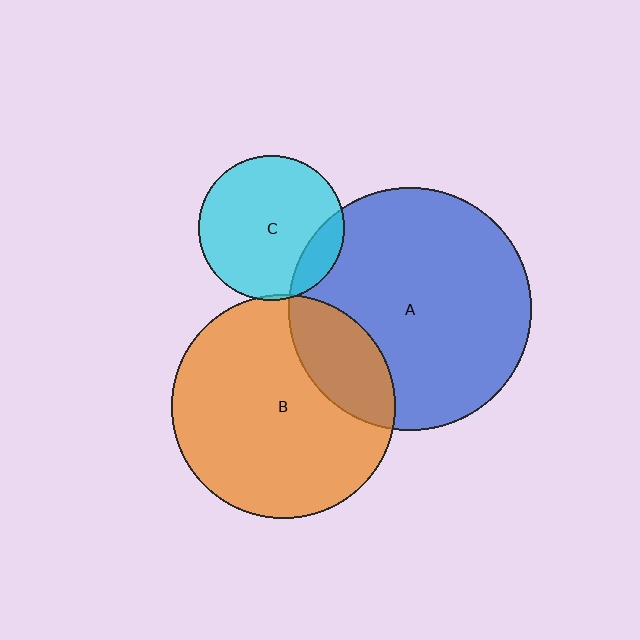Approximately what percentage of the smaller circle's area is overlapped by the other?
Approximately 15%.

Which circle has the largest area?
Circle A (blue).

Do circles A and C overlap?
Yes.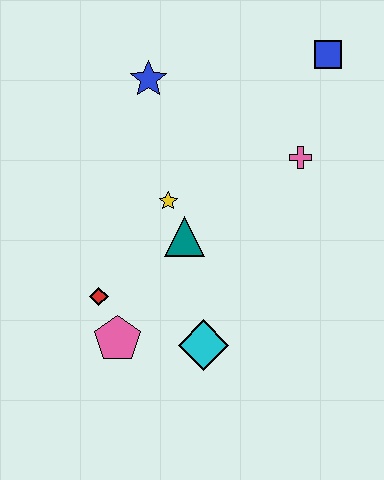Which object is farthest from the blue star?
The cyan diamond is farthest from the blue star.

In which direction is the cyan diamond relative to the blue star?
The cyan diamond is below the blue star.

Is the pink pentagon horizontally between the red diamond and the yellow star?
Yes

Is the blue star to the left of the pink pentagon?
No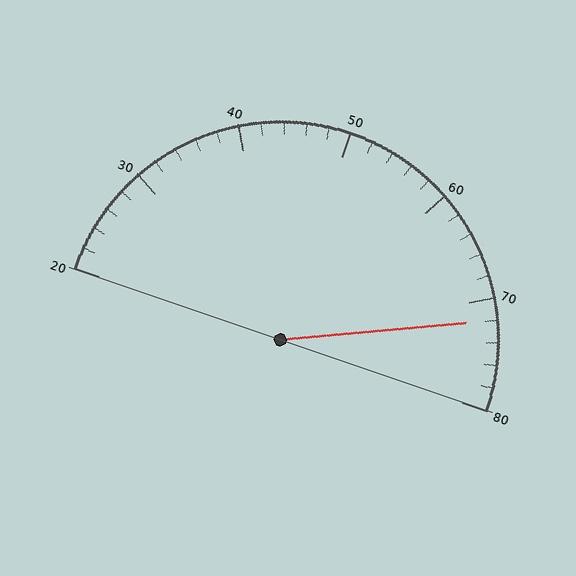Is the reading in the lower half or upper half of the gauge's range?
The reading is in the upper half of the range (20 to 80).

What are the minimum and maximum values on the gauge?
The gauge ranges from 20 to 80.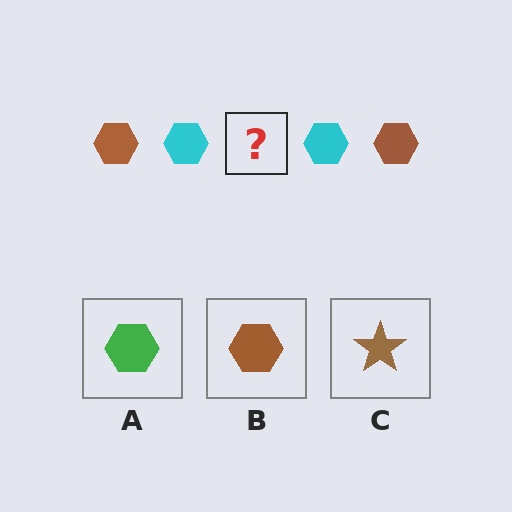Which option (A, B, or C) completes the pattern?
B.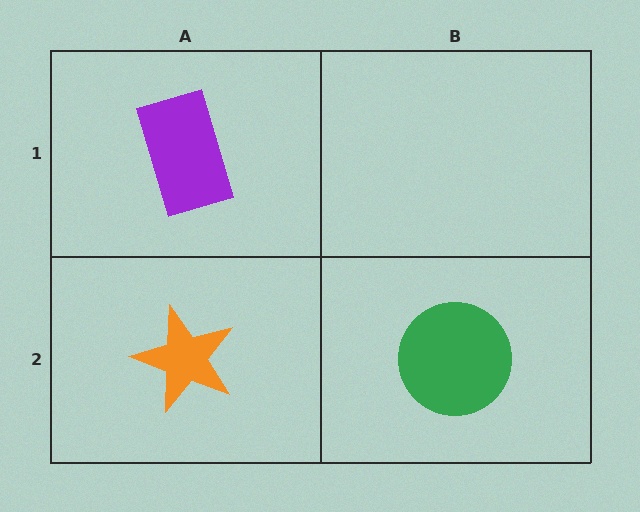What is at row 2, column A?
An orange star.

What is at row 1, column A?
A purple rectangle.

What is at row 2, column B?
A green circle.